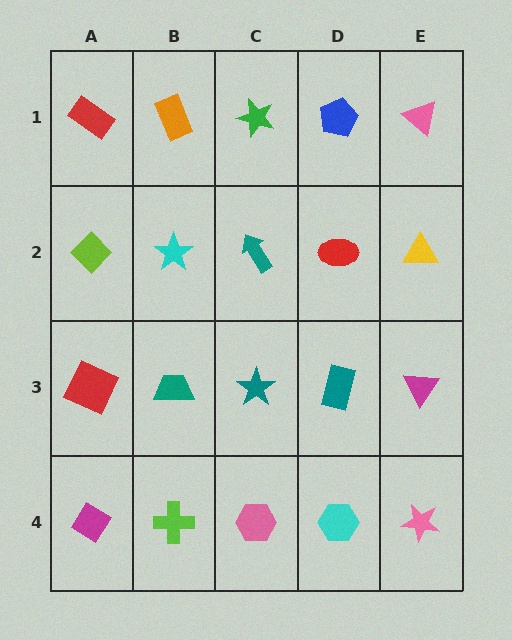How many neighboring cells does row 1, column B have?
3.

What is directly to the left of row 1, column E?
A blue pentagon.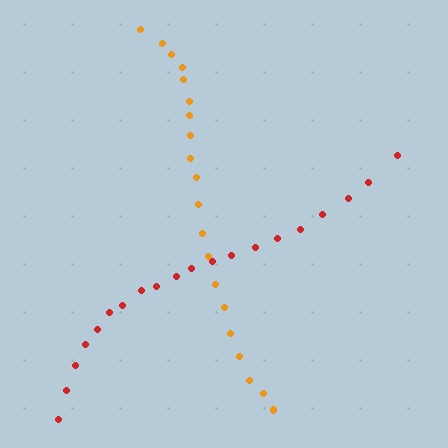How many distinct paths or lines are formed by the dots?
There are 2 distinct paths.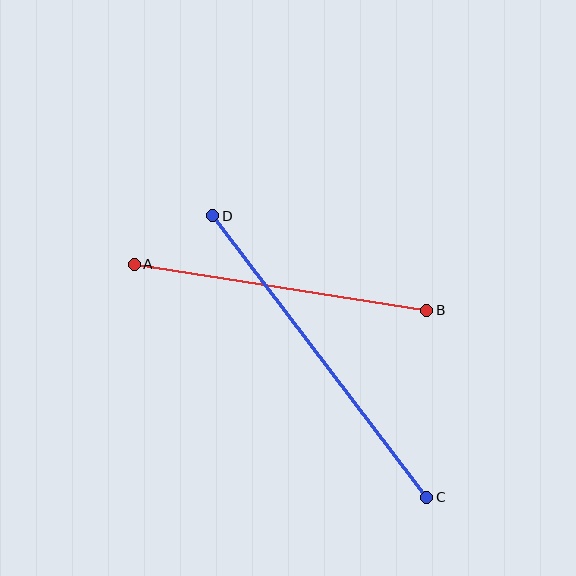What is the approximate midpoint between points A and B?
The midpoint is at approximately (281, 287) pixels.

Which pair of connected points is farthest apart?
Points C and D are farthest apart.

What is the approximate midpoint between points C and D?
The midpoint is at approximately (320, 357) pixels.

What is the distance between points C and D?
The distance is approximately 354 pixels.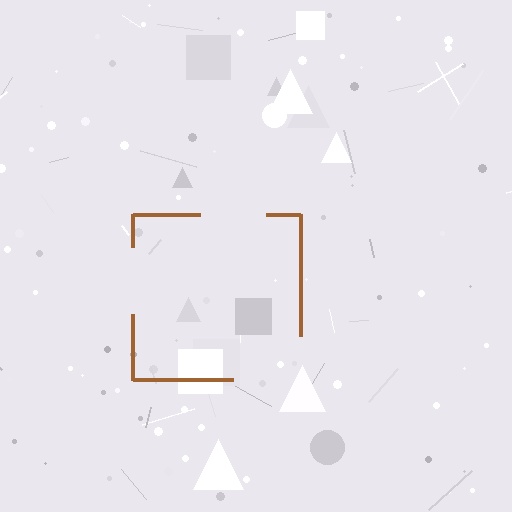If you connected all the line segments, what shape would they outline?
They would outline a square.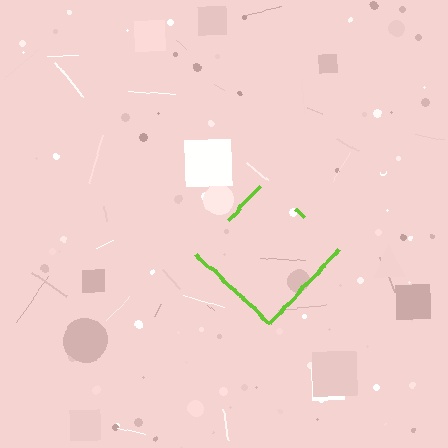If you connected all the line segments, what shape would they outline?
They would outline a diamond.